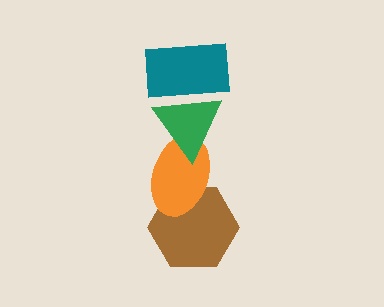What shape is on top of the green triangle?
The teal rectangle is on top of the green triangle.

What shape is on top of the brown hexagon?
The orange ellipse is on top of the brown hexagon.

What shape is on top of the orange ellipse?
The green triangle is on top of the orange ellipse.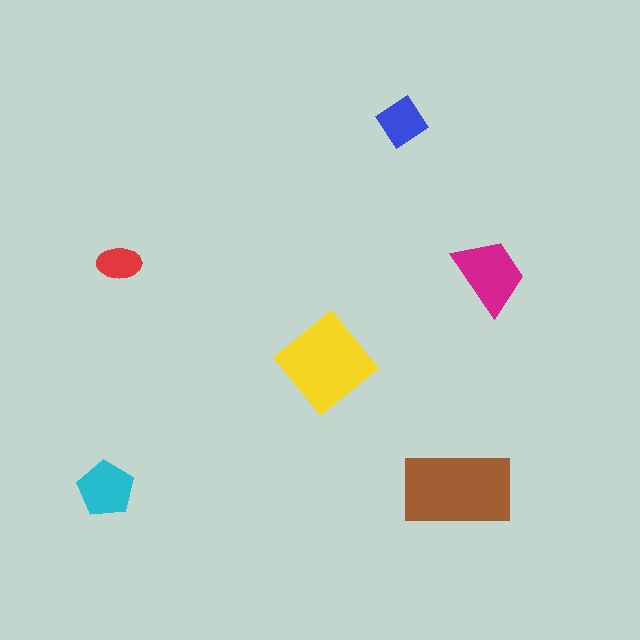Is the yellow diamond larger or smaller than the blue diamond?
Larger.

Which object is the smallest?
The red ellipse.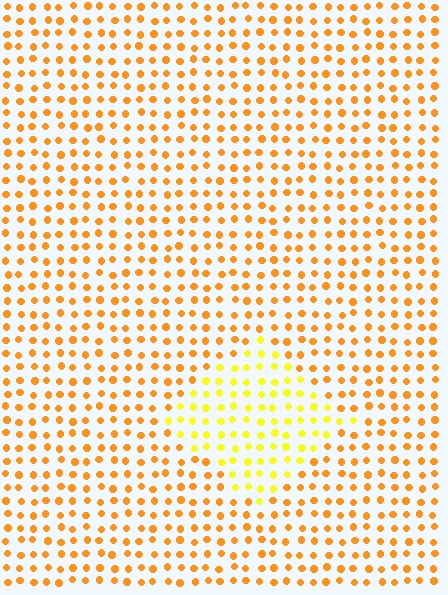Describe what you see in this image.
The image is filled with small orange elements in a uniform arrangement. A diamond-shaped region is visible where the elements are tinted to a slightly different hue, forming a subtle color boundary.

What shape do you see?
I see a diamond.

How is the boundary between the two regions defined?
The boundary is defined purely by a slight shift in hue (about 30 degrees). Spacing, size, and orientation are identical on both sides.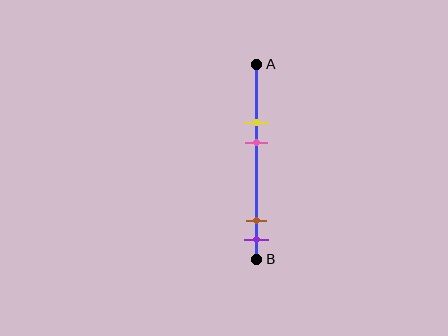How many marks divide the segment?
There are 4 marks dividing the segment.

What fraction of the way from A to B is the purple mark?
The purple mark is approximately 90% (0.9) of the way from A to B.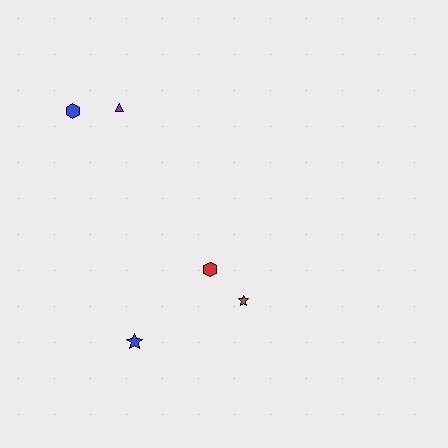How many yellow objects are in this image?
There are no yellow objects.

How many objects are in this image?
There are 5 objects.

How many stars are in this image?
There are 2 stars.